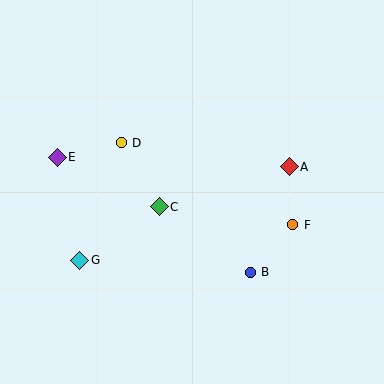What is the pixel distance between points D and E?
The distance between D and E is 65 pixels.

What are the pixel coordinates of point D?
Point D is at (121, 143).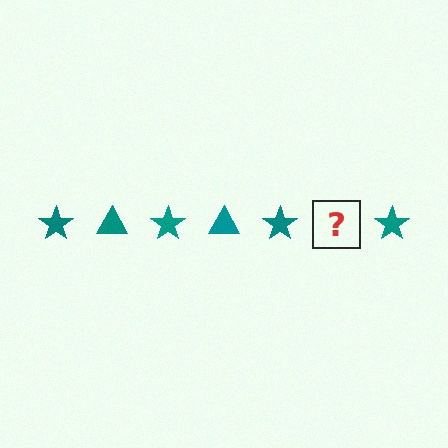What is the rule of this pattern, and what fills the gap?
The rule is that the pattern cycles through star, triangle shapes in teal. The gap should be filled with a teal triangle.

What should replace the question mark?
The question mark should be replaced with a teal triangle.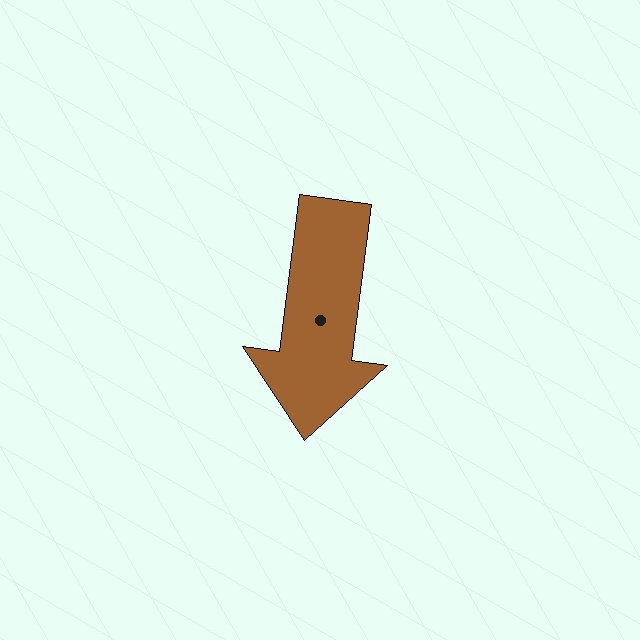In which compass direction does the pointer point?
South.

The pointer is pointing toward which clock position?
Roughly 6 o'clock.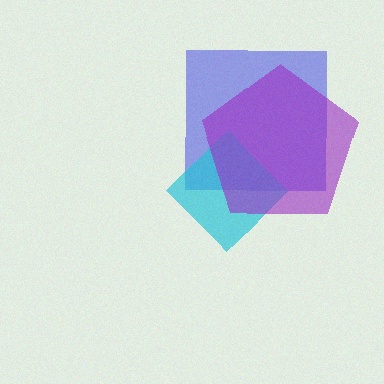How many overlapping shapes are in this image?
There are 3 overlapping shapes in the image.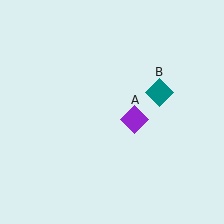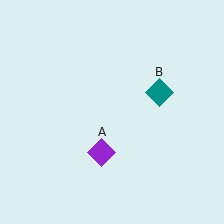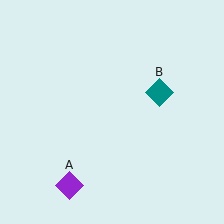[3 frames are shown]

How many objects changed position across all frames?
1 object changed position: purple diamond (object A).